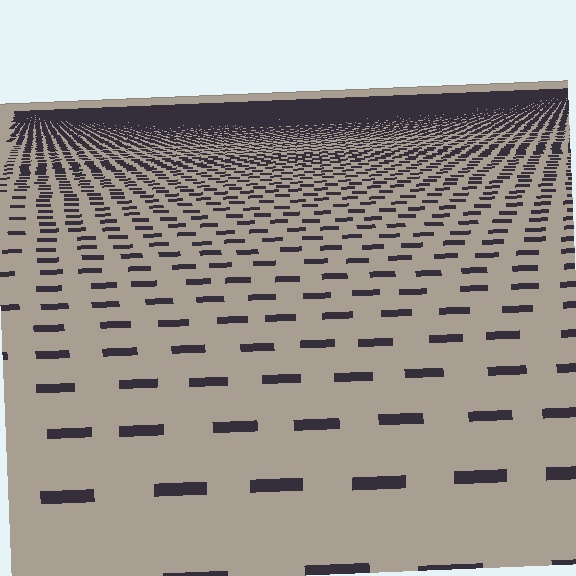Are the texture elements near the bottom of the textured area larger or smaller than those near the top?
Larger. Near the bottom, elements are closer to the viewer and appear at a bigger on-screen size.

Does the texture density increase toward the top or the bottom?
Density increases toward the top.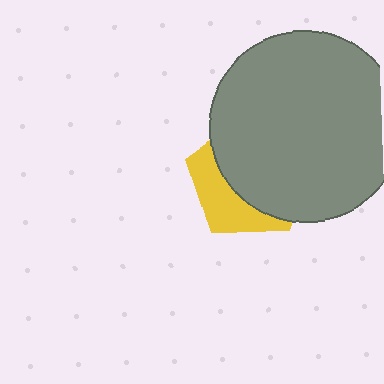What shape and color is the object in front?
The object in front is a gray circle.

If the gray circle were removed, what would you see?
You would see the complete yellow pentagon.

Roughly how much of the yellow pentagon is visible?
A small part of it is visible (roughly 35%).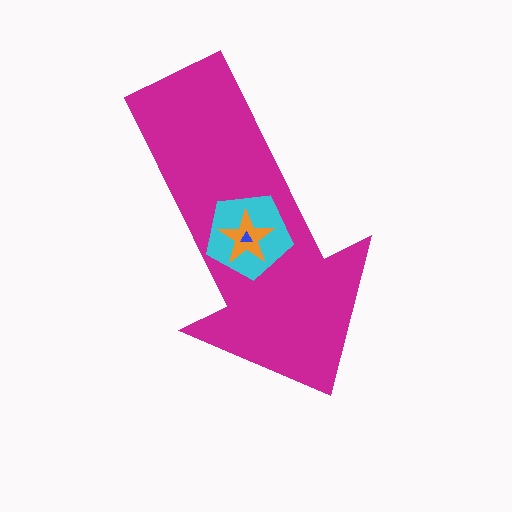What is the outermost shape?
The magenta arrow.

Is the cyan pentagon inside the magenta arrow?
Yes.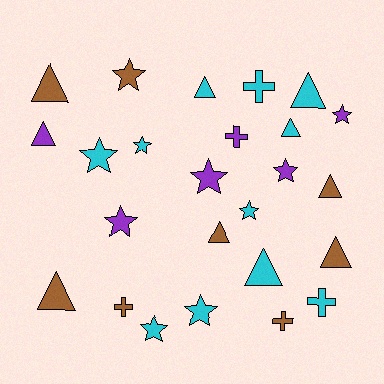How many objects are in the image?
There are 25 objects.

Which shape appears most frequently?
Star, with 10 objects.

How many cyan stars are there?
There are 5 cyan stars.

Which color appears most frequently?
Cyan, with 11 objects.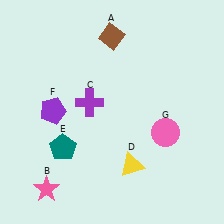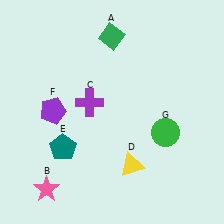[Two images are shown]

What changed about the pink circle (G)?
In Image 1, G is pink. In Image 2, it changed to green.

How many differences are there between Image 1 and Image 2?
There are 2 differences between the two images.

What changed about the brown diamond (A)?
In Image 1, A is brown. In Image 2, it changed to green.